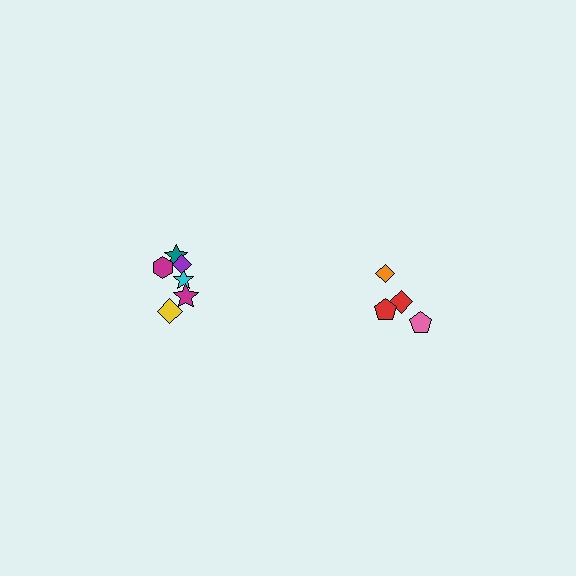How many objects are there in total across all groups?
There are 10 objects.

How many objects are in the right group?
There are 4 objects.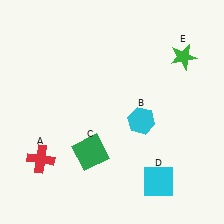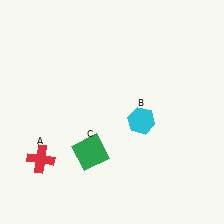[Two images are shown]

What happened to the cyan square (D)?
The cyan square (D) was removed in Image 2. It was in the bottom-right area of Image 1.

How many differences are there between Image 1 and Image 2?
There are 2 differences between the two images.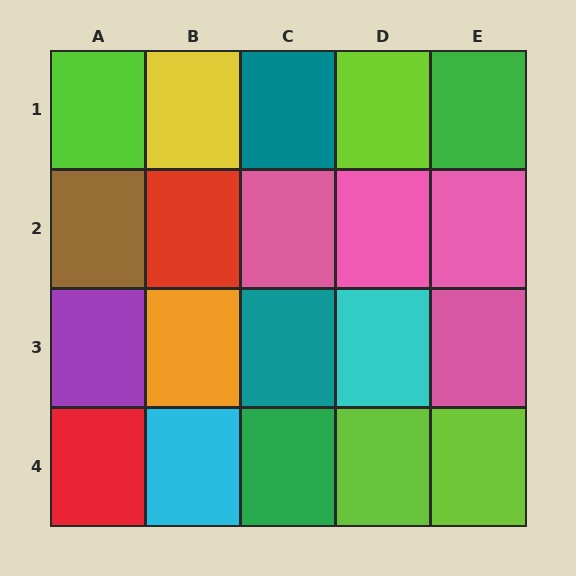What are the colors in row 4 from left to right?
Red, cyan, green, lime, lime.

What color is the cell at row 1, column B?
Yellow.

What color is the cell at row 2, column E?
Pink.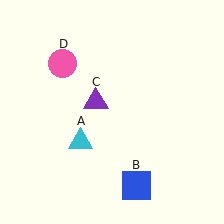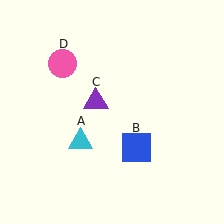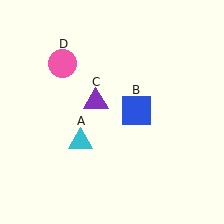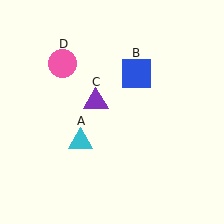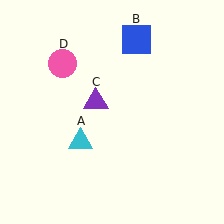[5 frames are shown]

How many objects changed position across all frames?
1 object changed position: blue square (object B).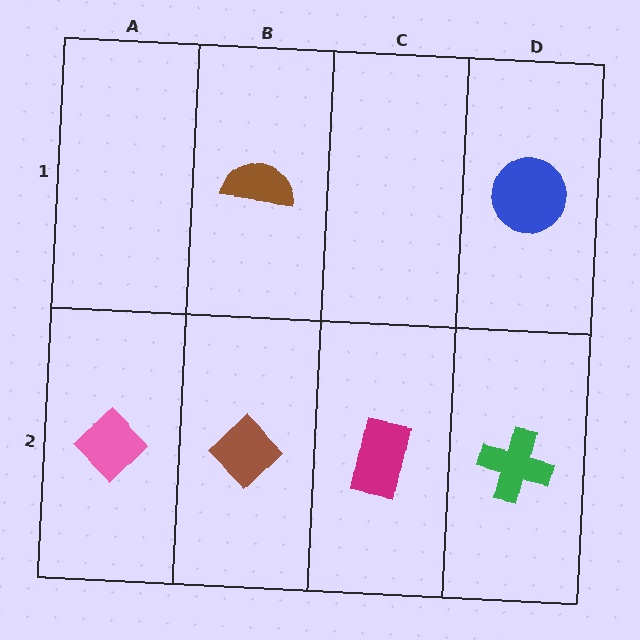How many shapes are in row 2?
4 shapes.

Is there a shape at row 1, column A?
No, that cell is empty.